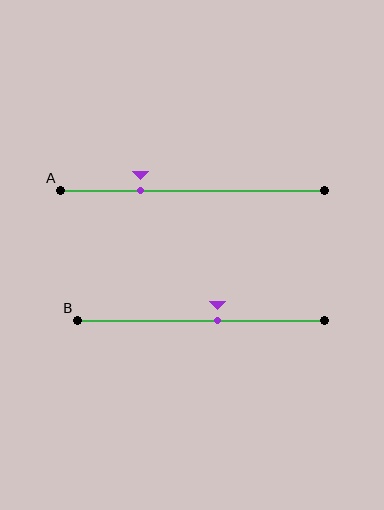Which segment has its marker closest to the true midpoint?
Segment B has its marker closest to the true midpoint.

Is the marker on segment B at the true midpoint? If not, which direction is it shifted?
No, the marker on segment B is shifted to the right by about 7% of the segment length.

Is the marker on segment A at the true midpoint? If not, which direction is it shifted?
No, the marker on segment A is shifted to the left by about 20% of the segment length.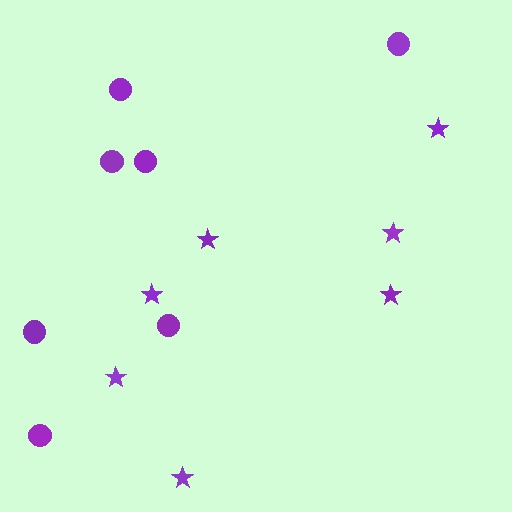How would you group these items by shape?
There are 2 groups: one group of stars (7) and one group of circles (7).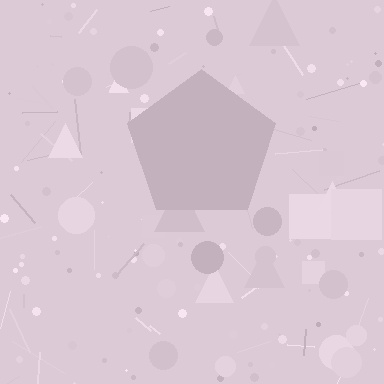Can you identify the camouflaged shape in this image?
The camouflaged shape is a pentagon.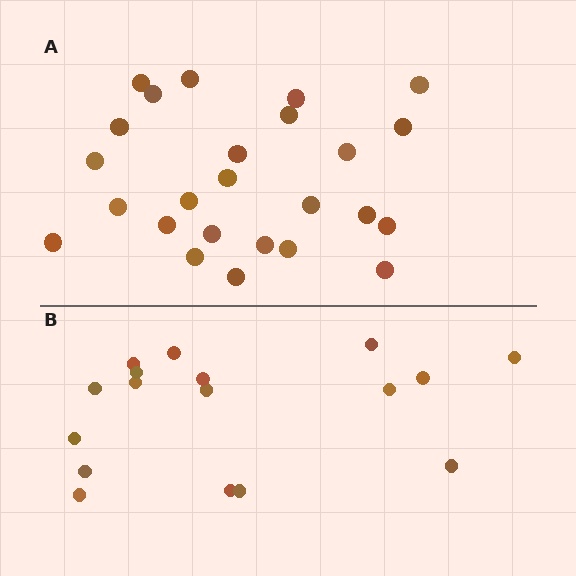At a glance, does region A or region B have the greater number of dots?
Region A (the top region) has more dots.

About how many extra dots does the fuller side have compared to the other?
Region A has roughly 8 or so more dots than region B.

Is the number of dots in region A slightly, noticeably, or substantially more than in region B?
Region A has substantially more. The ratio is roughly 1.5 to 1.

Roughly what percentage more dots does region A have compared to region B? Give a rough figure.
About 45% more.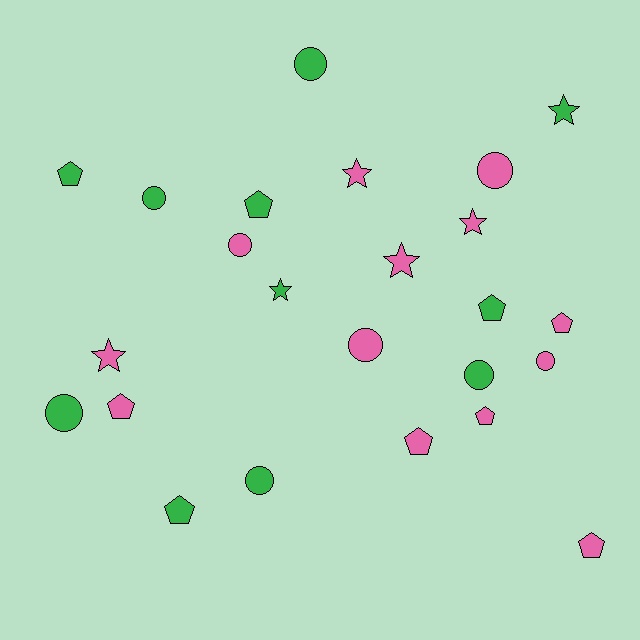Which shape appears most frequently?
Pentagon, with 9 objects.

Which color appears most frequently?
Pink, with 13 objects.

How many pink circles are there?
There are 4 pink circles.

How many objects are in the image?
There are 24 objects.